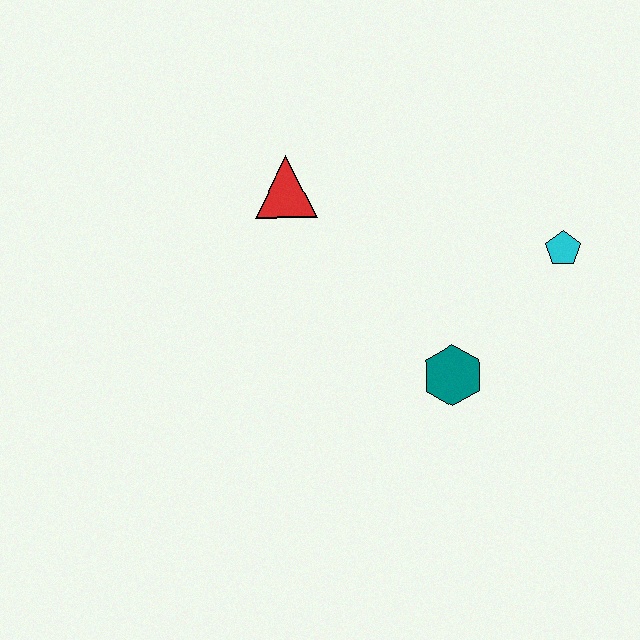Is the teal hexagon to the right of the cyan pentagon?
No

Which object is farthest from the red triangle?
The cyan pentagon is farthest from the red triangle.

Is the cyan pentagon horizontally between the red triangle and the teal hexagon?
No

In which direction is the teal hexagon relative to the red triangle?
The teal hexagon is below the red triangle.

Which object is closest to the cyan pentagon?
The teal hexagon is closest to the cyan pentagon.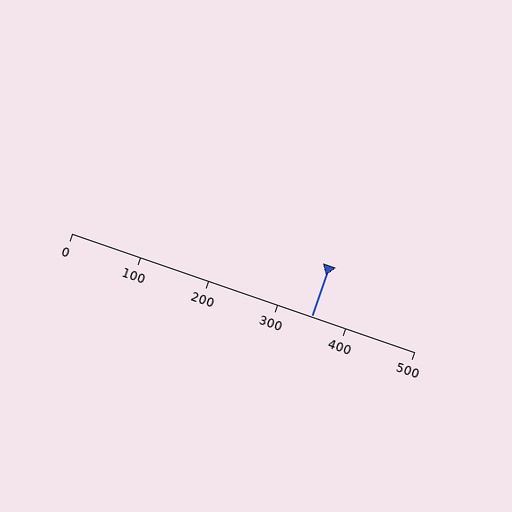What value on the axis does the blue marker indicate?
The marker indicates approximately 350.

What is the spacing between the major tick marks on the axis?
The major ticks are spaced 100 apart.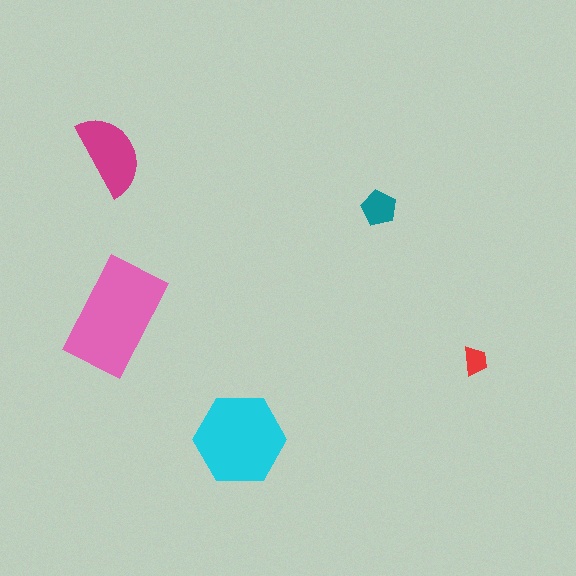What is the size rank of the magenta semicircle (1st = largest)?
3rd.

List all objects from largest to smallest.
The pink rectangle, the cyan hexagon, the magenta semicircle, the teal pentagon, the red trapezoid.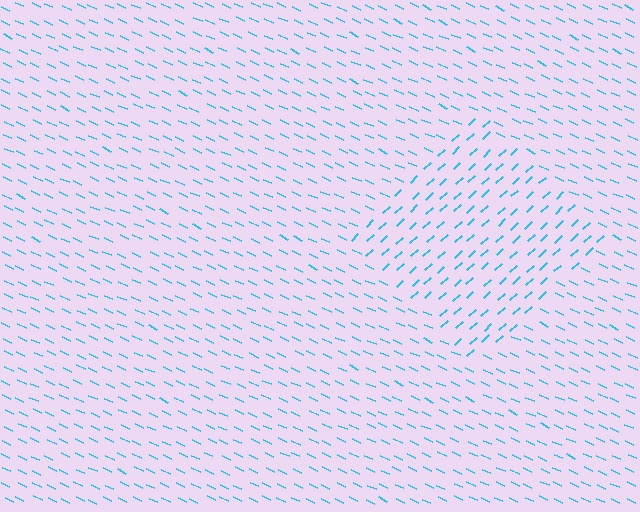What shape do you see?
I see a diamond.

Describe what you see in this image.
The image is filled with small cyan line segments. A diamond region in the image has lines oriented differently from the surrounding lines, creating a visible texture boundary.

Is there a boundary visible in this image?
Yes, there is a texture boundary formed by a change in line orientation.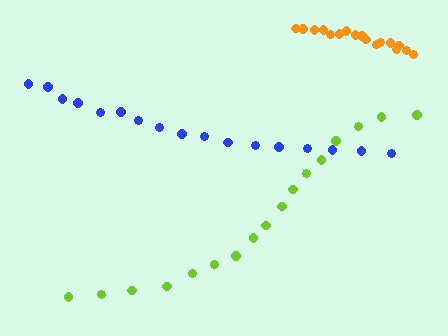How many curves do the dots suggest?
There are 3 distinct paths.